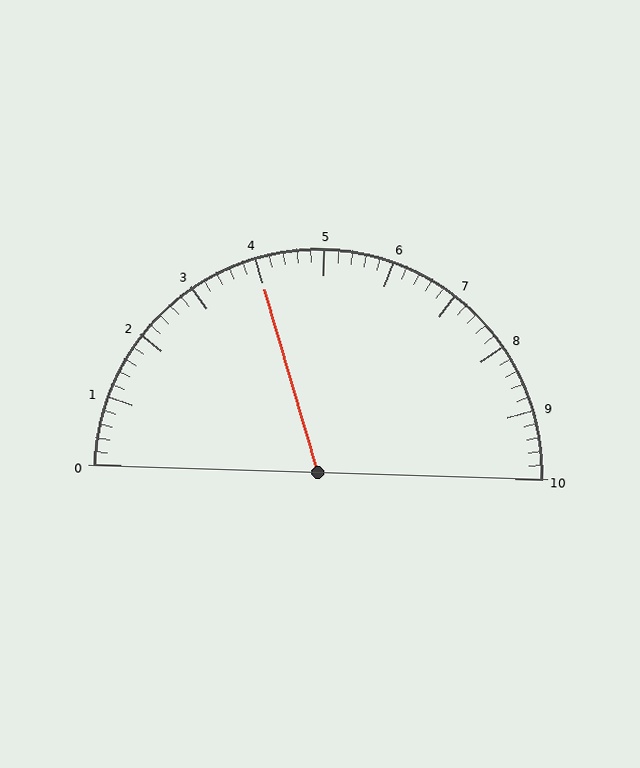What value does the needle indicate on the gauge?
The needle indicates approximately 4.0.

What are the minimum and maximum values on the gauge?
The gauge ranges from 0 to 10.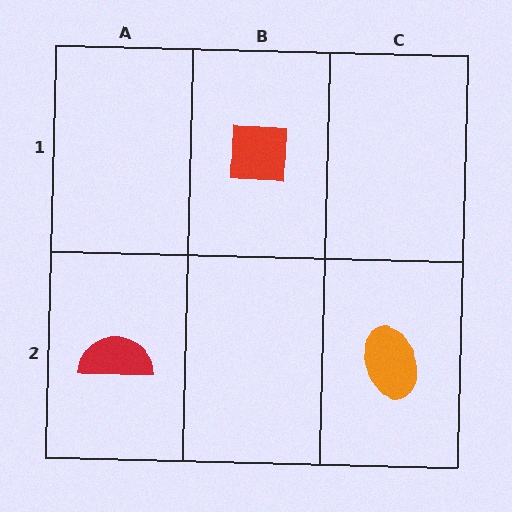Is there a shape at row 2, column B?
No, that cell is empty.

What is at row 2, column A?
A red semicircle.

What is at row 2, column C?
An orange ellipse.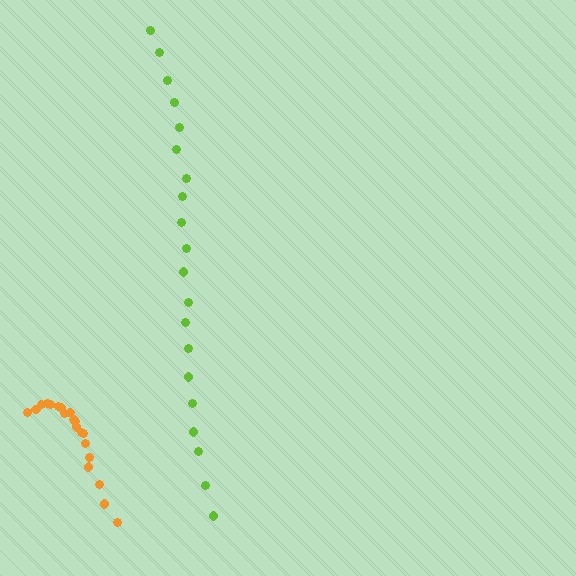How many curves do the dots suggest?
There are 2 distinct paths.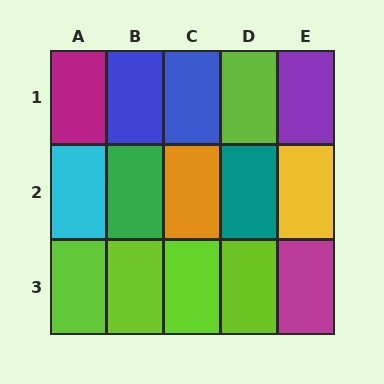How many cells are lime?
5 cells are lime.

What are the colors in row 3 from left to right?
Lime, lime, lime, lime, magenta.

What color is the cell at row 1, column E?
Purple.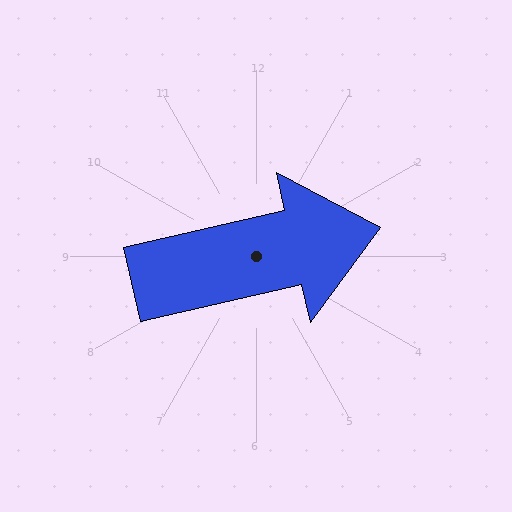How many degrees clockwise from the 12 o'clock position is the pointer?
Approximately 77 degrees.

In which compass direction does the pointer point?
East.